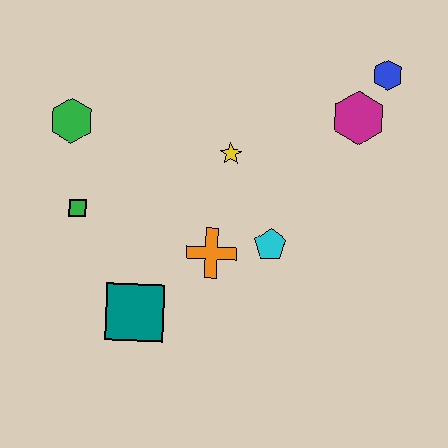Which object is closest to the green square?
The green hexagon is closest to the green square.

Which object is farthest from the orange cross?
The blue hexagon is farthest from the orange cross.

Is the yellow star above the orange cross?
Yes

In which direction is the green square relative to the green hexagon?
The green square is below the green hexagon.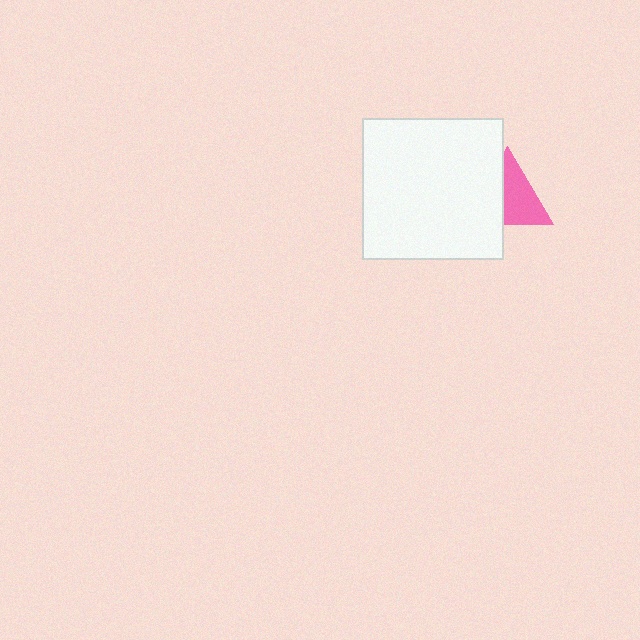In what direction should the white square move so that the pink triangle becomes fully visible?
The white square should move left. That is the shortest direction to clear the overlap and leave the pink triangle fully visible.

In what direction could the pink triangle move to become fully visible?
The pink triangle could move right. That would shift it out from behind the white square entirely.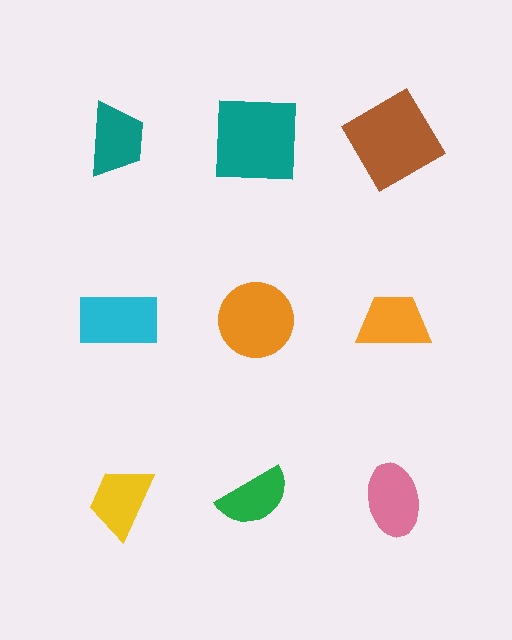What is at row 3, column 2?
A green semicircle.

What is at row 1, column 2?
A teal square.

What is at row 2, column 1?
A cyan rectangle.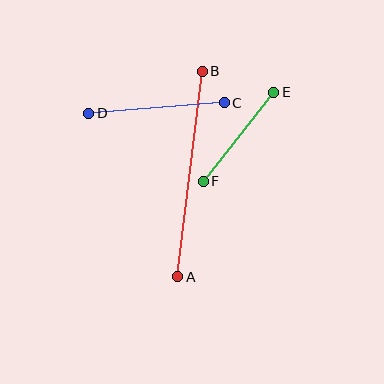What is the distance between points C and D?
The distance is approximately 136 pixels.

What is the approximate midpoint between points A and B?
The midpoint is at approximately (190, 174) pixels.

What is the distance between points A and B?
The distance is approximately 207 pixels.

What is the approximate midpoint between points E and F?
The midpoint is at approximately (239, 137) pixels.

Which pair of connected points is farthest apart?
Points A and B are farthest apart.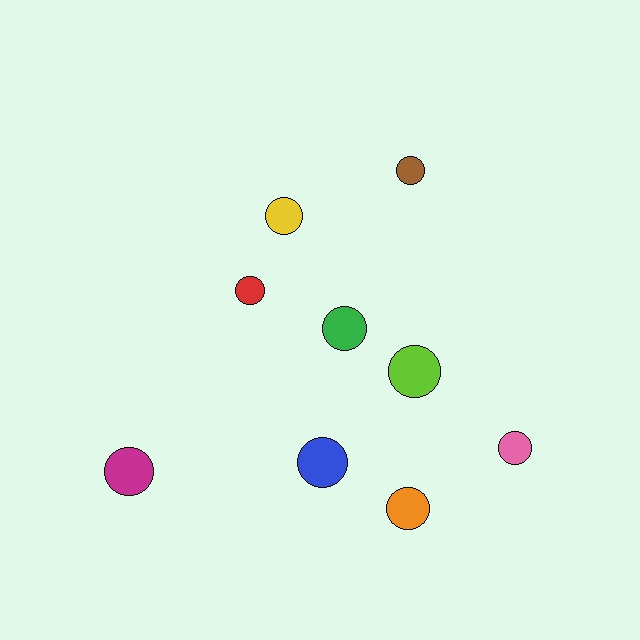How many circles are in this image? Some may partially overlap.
There are 9 circles.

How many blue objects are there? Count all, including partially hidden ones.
There is 1 blue object.